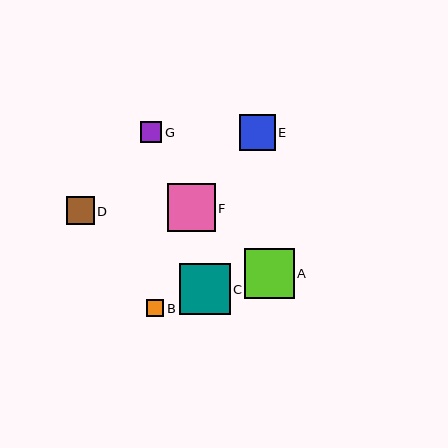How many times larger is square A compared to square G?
Square A is approximately 2.3 times the size of square G.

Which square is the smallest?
Square B is the smallest with a size of approximately 17 pixels.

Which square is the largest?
Square C is the largest with a size of approximately 51 pixels.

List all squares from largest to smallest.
From largest to smallest: C, A, F, E, D, G, B.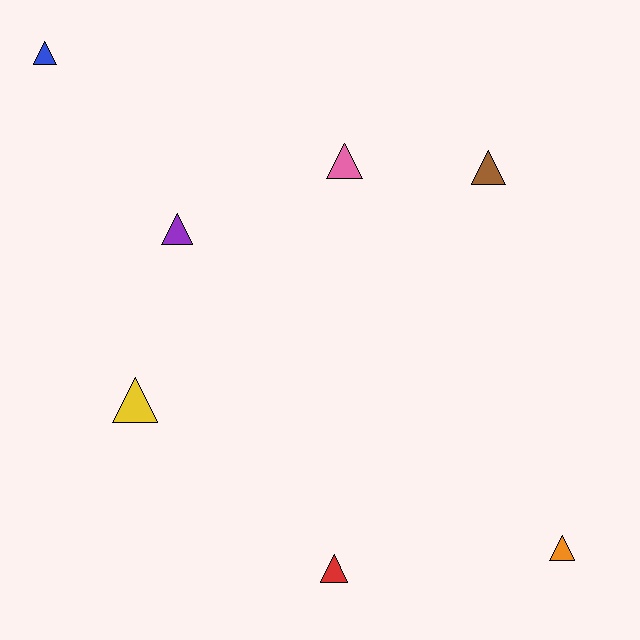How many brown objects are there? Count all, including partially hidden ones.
There is 1 brown object.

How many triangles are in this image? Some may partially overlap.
There are 7 triangles.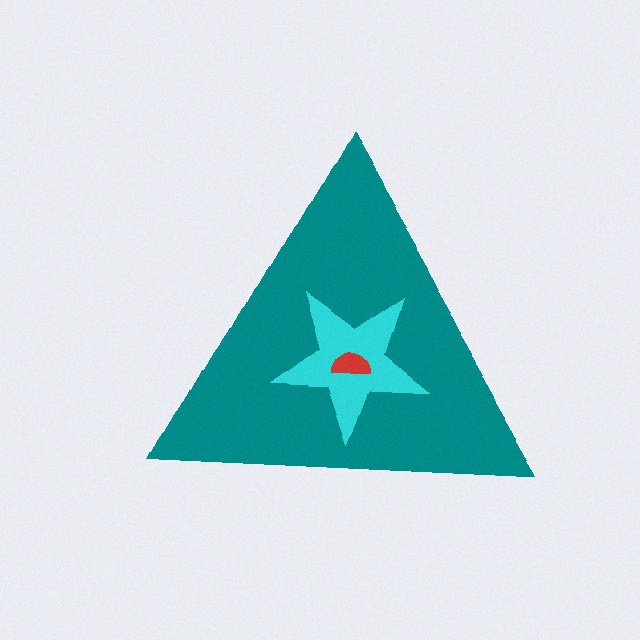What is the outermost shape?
The teal triangle.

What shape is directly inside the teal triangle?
The cyan star.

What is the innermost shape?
The red semicircle.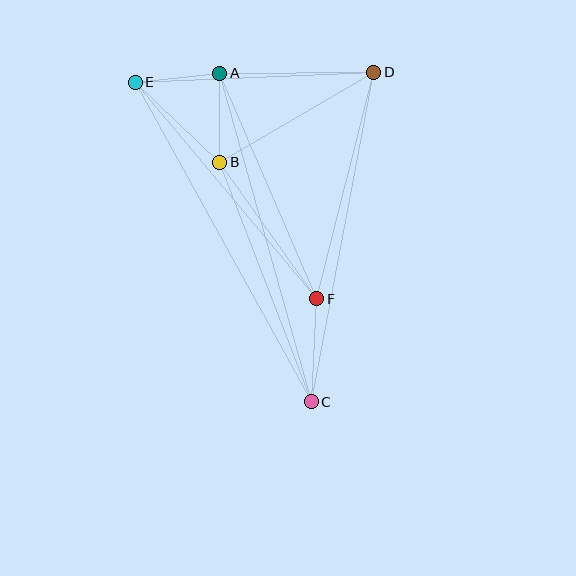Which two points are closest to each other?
Points A and E are closest to each other.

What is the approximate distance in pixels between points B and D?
The distance between B and D is approximately 178 pixels.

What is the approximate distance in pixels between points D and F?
The distance between D and F is approximately 234 pixels.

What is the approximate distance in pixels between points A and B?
The distance between A and B is approximately 89 pixels.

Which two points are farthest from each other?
Points C and E are farthest from each other.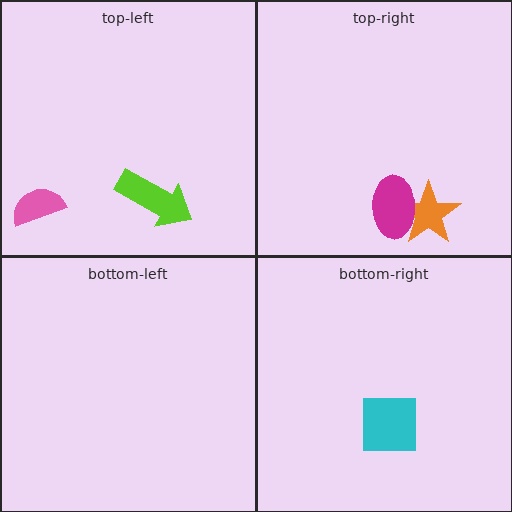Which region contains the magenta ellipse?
The top-right region.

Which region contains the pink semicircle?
The top-left region.